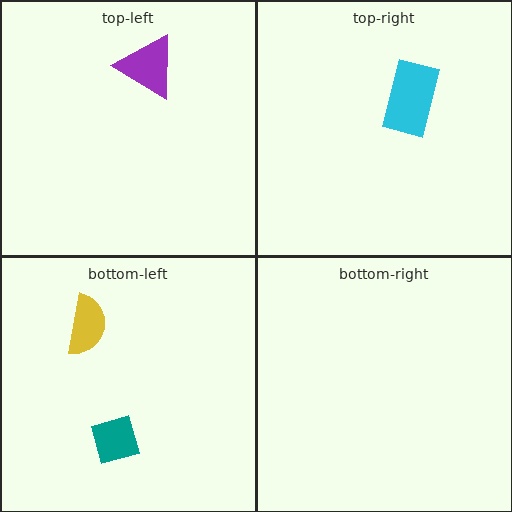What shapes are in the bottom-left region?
The yellow semicircle, the teal diamond.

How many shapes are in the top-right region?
1.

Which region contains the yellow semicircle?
The bottom-left region.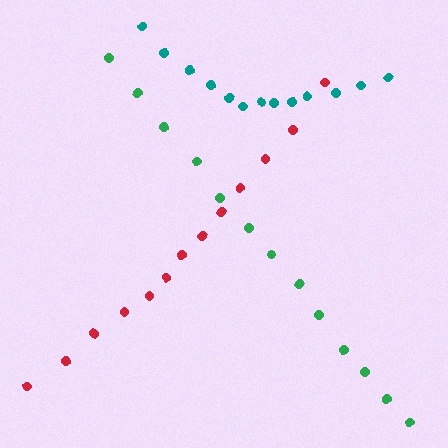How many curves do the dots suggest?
There are 3 distinct paths.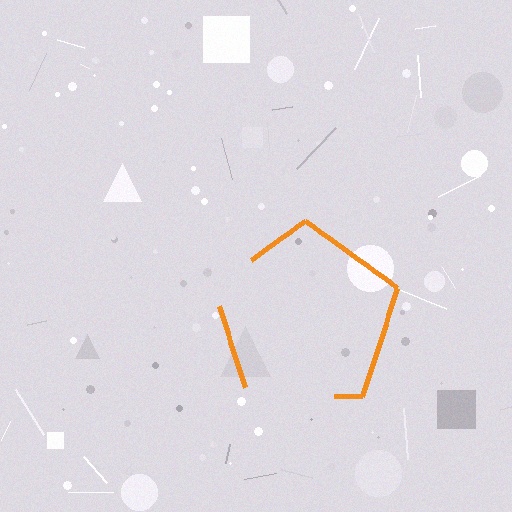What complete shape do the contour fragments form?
The contour fragments form a pentagon.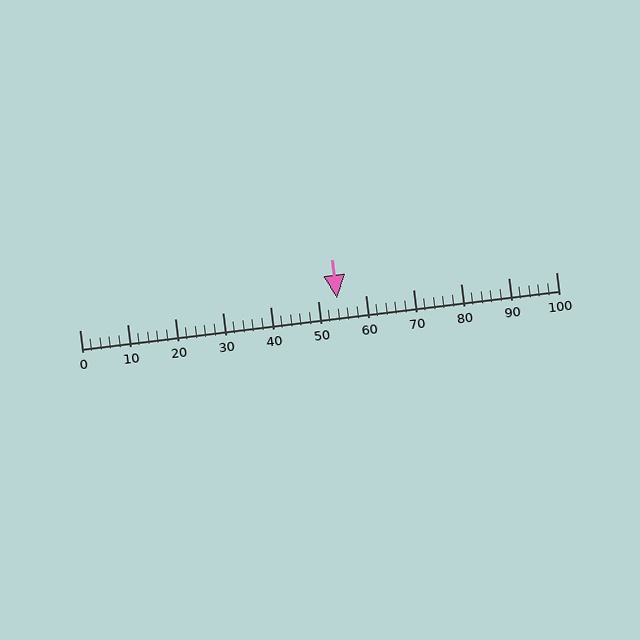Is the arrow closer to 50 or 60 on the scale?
The arrow is closer to 50.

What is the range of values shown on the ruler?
The ruler shows values from 0 to 100.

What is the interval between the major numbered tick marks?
The major tick marks are spaced 10 units apart.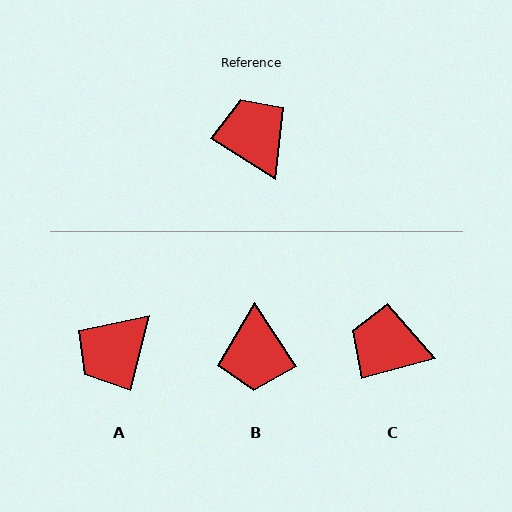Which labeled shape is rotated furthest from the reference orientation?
B, about 156 degrees away.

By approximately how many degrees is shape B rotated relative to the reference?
Approximately 156 degrees counter-clockwise.